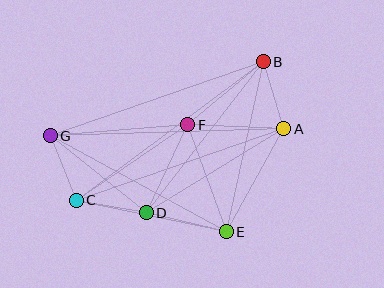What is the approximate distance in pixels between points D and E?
The distance between D and E is approximately 83 pixels.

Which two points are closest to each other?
Points C and G are closest to each other.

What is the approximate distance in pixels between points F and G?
The distance between F and G is approximately 138 pixels.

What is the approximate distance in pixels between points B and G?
The distance between B and G is approximately 225 pixels.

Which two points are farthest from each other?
Points A and G are farthest from each other.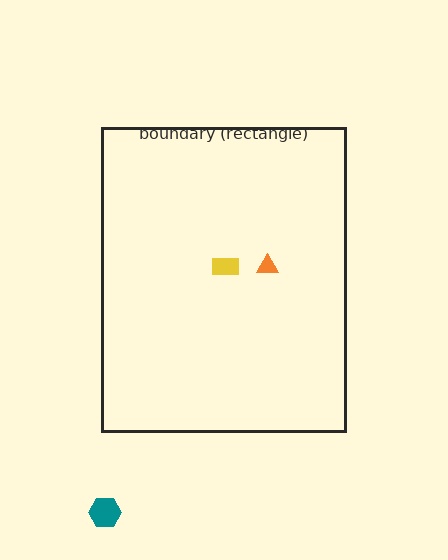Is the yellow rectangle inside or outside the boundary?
Inside.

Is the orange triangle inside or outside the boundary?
Inside.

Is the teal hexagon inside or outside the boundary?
Outside.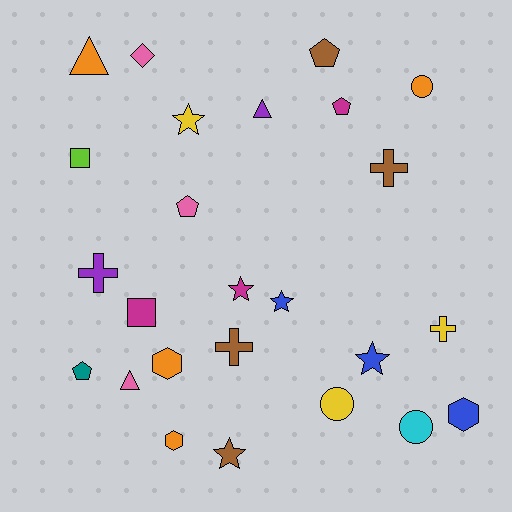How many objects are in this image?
There are 25 objects.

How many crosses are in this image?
There are 4 crosses.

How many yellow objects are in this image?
There are 3 yellow objects.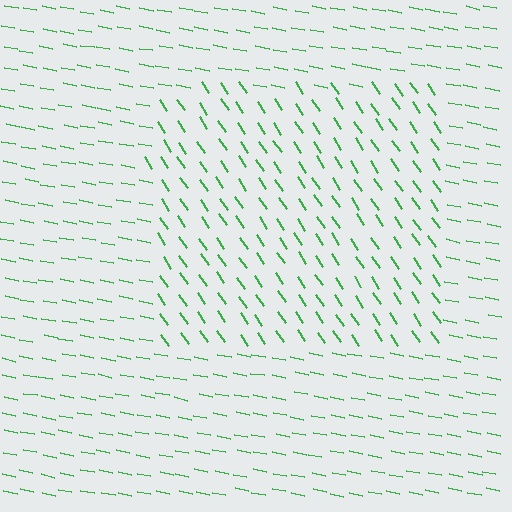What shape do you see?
I see a rectangle.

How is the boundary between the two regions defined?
The boundary is defined purely by a change in line orientation (approximately 45 degrees difference). All lines are the same color and thickness.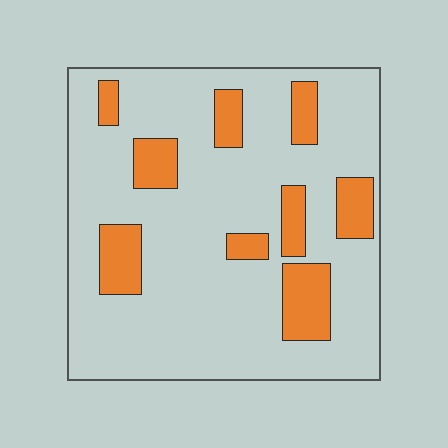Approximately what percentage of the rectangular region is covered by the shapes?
Approximately 20%.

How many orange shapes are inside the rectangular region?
9.